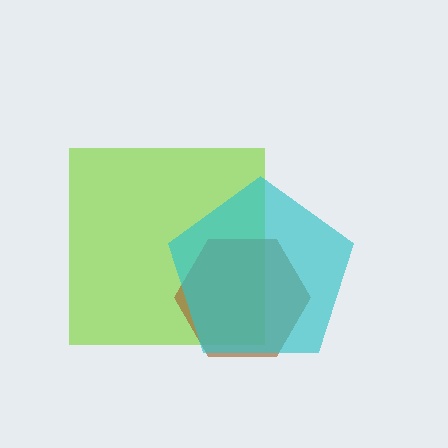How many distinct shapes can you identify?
There are 3 distinct shapes: a lime square, a brown hexagon, a cyan pentagon.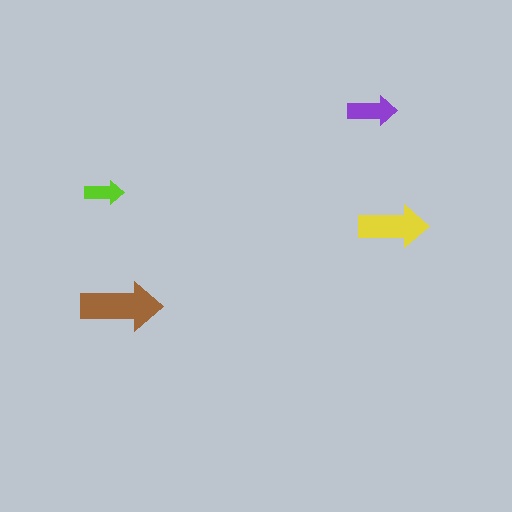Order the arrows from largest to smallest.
the brown one, the yellow one, the purple one, the lime one.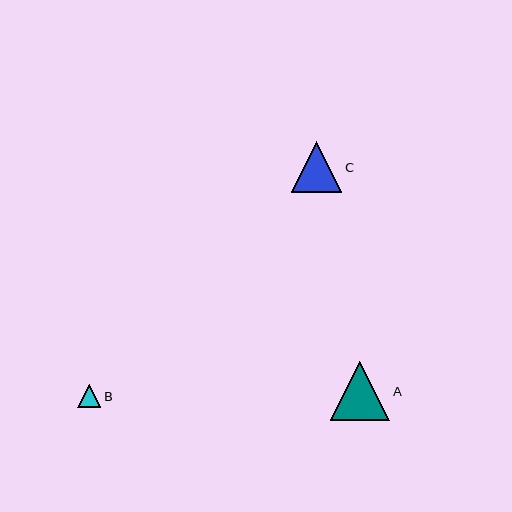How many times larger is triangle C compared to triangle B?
Triangle C is approximately 2.2 times the size of triangle B.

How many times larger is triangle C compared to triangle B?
Triangle C is approximately 2.2 times the size of triangle B.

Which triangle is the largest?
Triangle A is the largest with a size of approximately 59 pixels.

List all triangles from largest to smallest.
From largest to smallest: A, C, B.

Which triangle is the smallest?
Triangle B is the smallest with a size of approximately 23 pixels.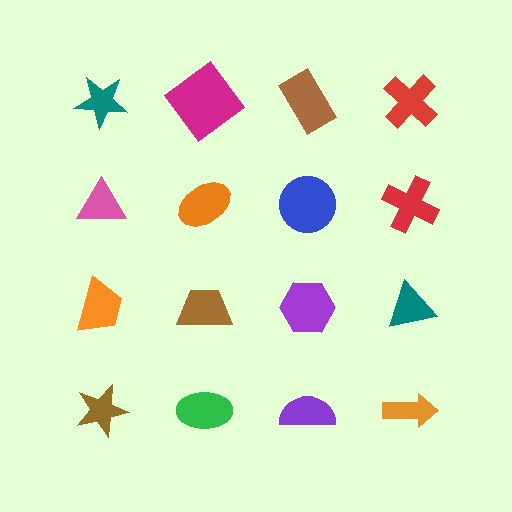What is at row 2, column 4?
A red cross.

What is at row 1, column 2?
A magenta diamond.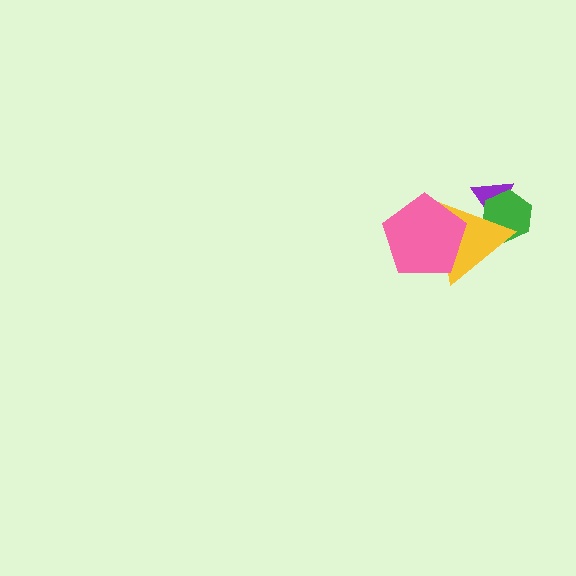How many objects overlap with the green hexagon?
2 objects overlap with the green hexagon.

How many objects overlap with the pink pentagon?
1 object overlaps with the pink pentagon.